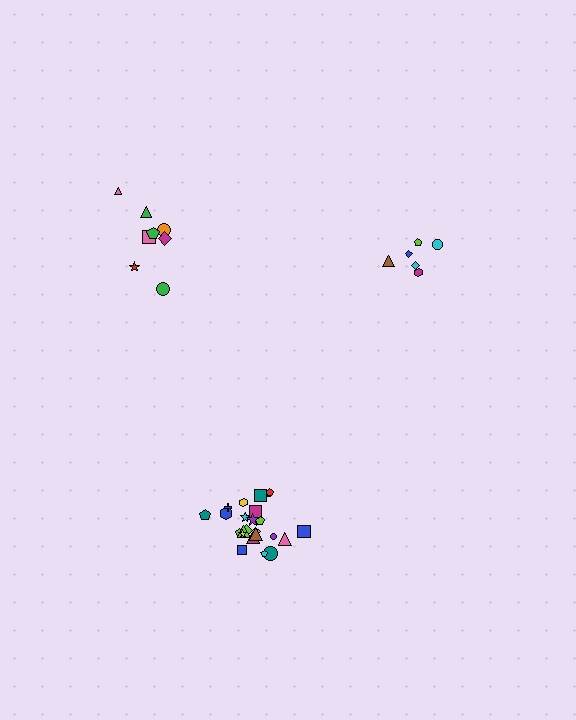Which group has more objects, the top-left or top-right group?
The top-left group.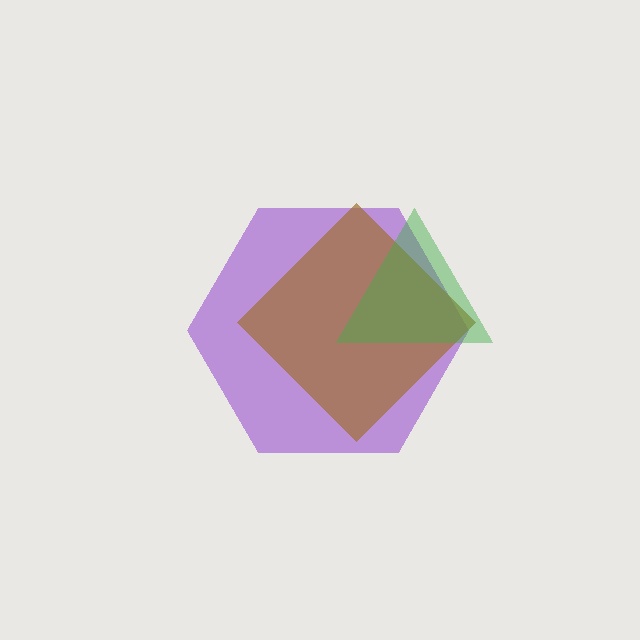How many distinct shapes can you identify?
There are 3 distinct shapes: a purple hexagon, a brown diamond, a green triangle.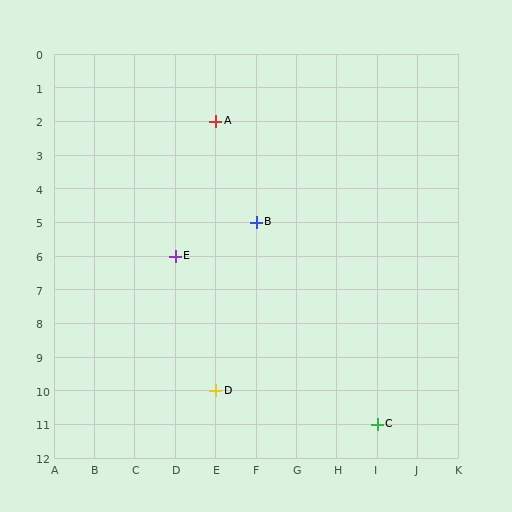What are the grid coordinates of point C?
Point C is at grid coordinates (I, 11).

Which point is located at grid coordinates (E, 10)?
Point D is at (E, 10).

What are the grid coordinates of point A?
Point A is at grid coordinates (E, 2).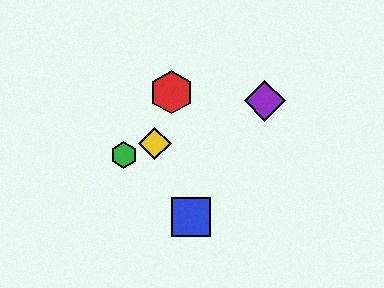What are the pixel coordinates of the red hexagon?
The red hexagon is at (172, 92).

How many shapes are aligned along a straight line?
3 shapes (the green hexagon, the yellow diamond, the purple diamond) are aligned along a straight line.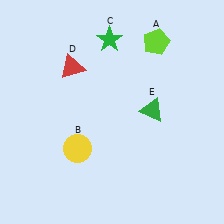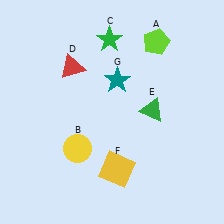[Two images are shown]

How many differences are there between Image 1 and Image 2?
There are 2 differences between the two images.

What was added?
A yellow square (F), a teal star (G) were added in Image 2.